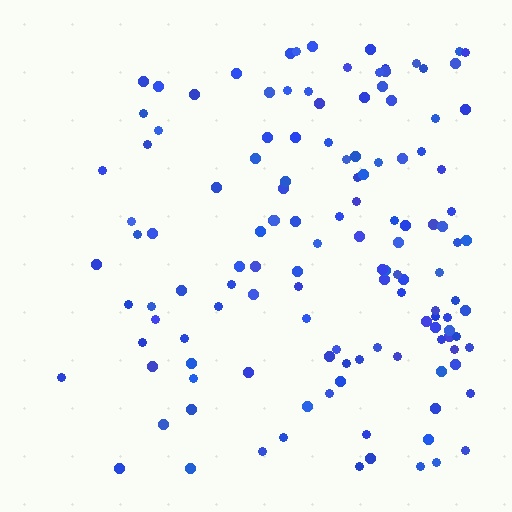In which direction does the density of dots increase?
From left to right, with the right side densest.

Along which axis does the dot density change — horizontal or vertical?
Horizontal.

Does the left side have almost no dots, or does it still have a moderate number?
Still a moderate number, just noticeably fewer than the right.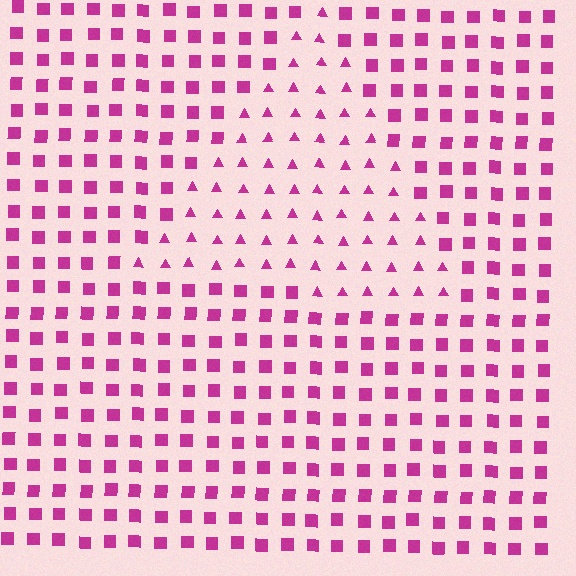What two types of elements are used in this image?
The image uses triangles inside the triangle region and squares outside it.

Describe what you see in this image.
The image is filled with small magenta elements arranged in a uniform grid. A triangle-shaped region contains triangles, while the surrounding area contains squares. The boundary is defined purely by the change in element shape.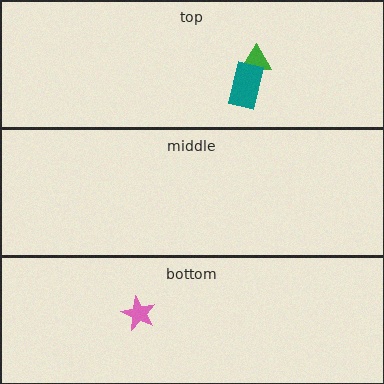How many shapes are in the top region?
2.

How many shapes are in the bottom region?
1.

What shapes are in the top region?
The green triangle, the teal rectangle.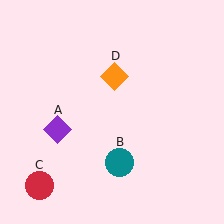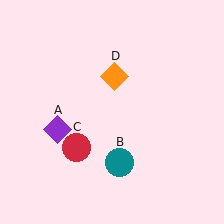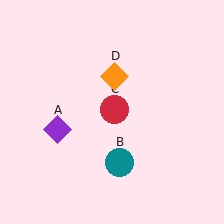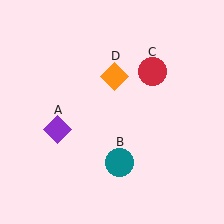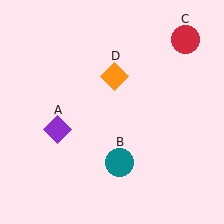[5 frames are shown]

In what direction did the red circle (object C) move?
The red circle (object C) moved up and to the right.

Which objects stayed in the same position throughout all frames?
Purple diamond (object A) and teal circle (object B) and orange diamond (object D) remained stationary.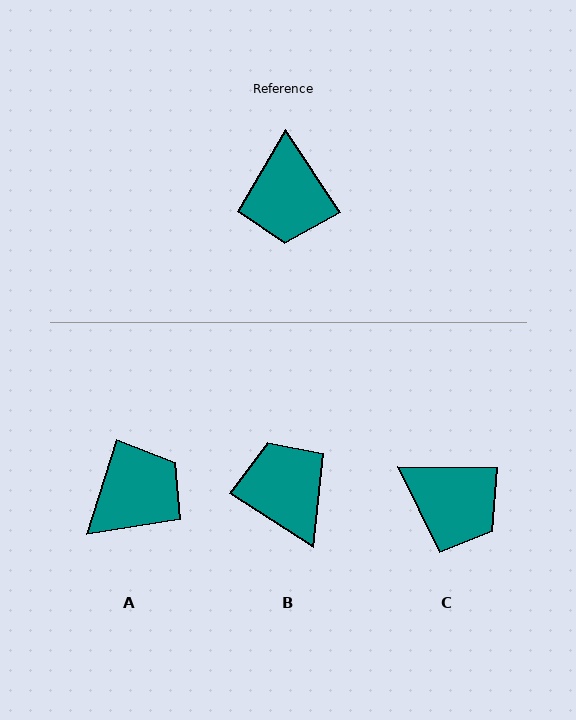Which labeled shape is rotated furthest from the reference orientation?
B, about 156 degrees away.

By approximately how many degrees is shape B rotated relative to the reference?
Approximately 156 degrees clockwise.